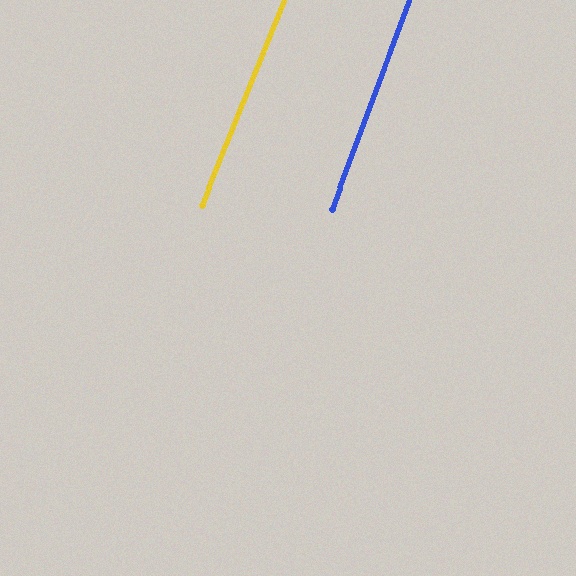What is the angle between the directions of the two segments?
Approximately 1 degree.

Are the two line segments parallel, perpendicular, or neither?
Parallel — their directions differ by only 1.4°.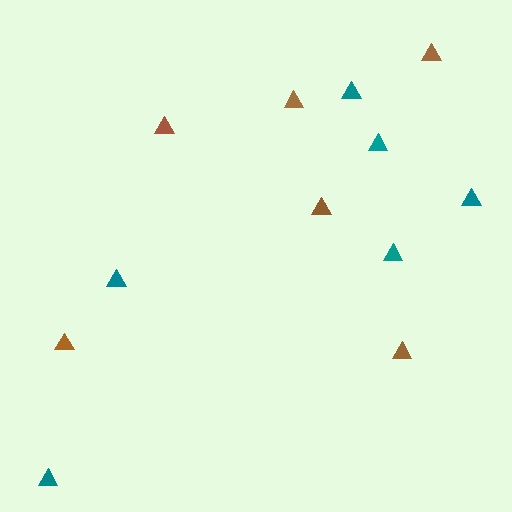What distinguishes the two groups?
There are 2 groups: one group of teal triangles (6) and one group of brown triangles (6).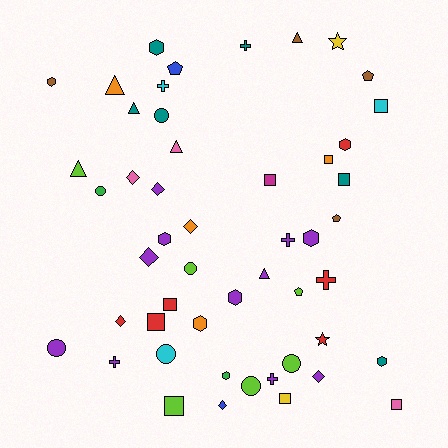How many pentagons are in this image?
There are 4 pentagons.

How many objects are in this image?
There are 50 objects.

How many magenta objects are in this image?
There is 1 magenta object.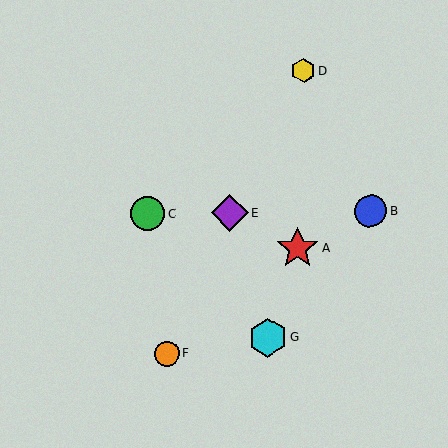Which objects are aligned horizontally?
Objects B, C, E are aligned horizontally.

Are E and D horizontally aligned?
No, E is at y≈213 and D is at y≈71.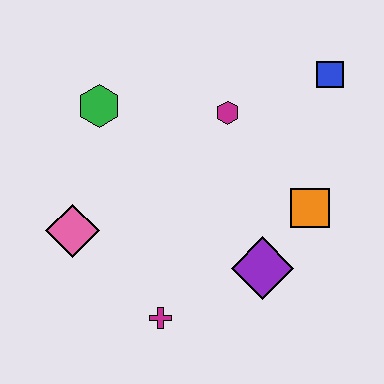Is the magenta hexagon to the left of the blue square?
Yes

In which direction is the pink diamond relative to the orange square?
The pink diamond is to the left of the orange square.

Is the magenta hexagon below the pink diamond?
No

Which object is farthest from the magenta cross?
The blue square is farthest from the magenta cross.